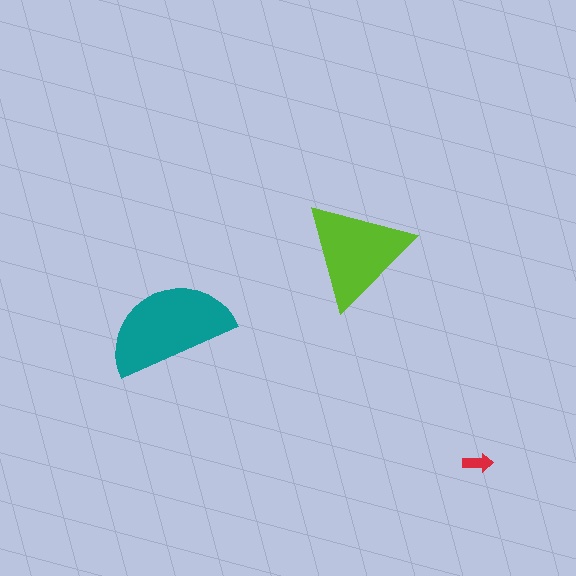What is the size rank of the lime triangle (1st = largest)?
2nd.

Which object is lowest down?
The red arrow is bottommost.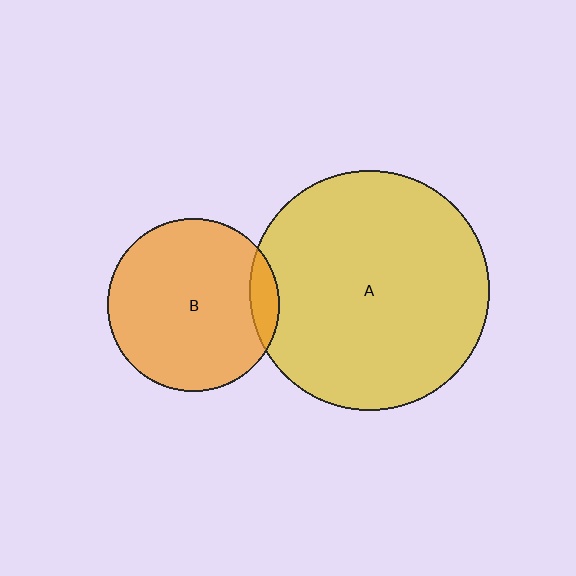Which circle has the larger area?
Circle A (yellow).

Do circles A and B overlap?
Yes.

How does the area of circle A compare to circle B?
Approximately 1.9 times.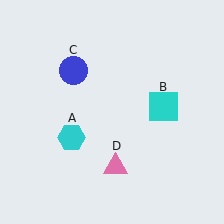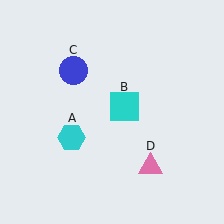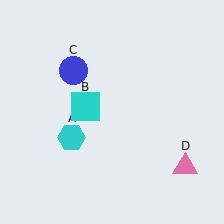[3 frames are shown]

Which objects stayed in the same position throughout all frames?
Cyan hexagon (object A) and blue circle (object C) remained stationary.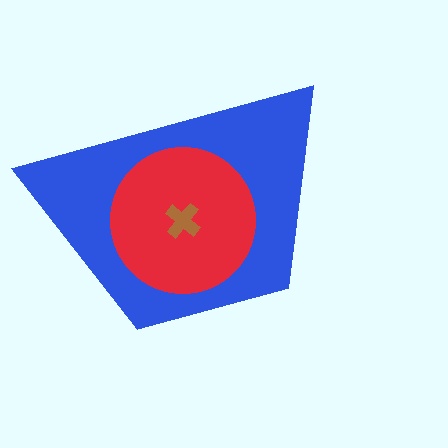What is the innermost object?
The brown cross.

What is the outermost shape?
The blue trapezoid.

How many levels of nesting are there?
3.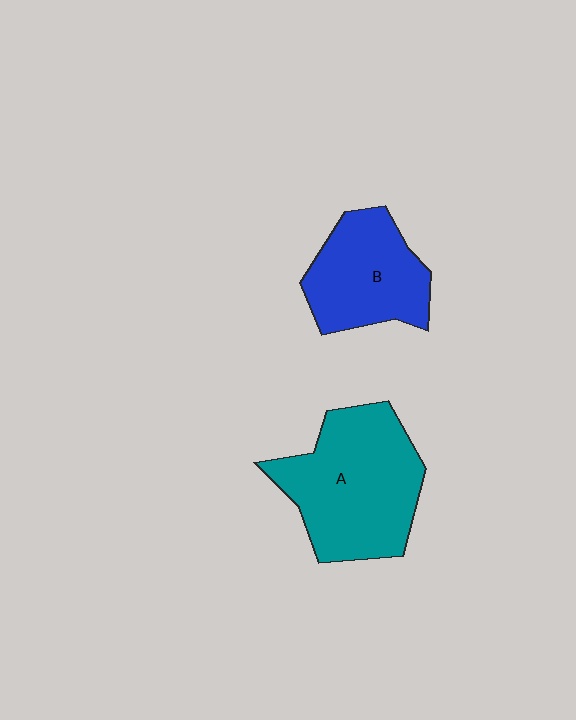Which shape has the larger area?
Shape A (teal).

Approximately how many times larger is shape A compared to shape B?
Approximately 1.5 times.